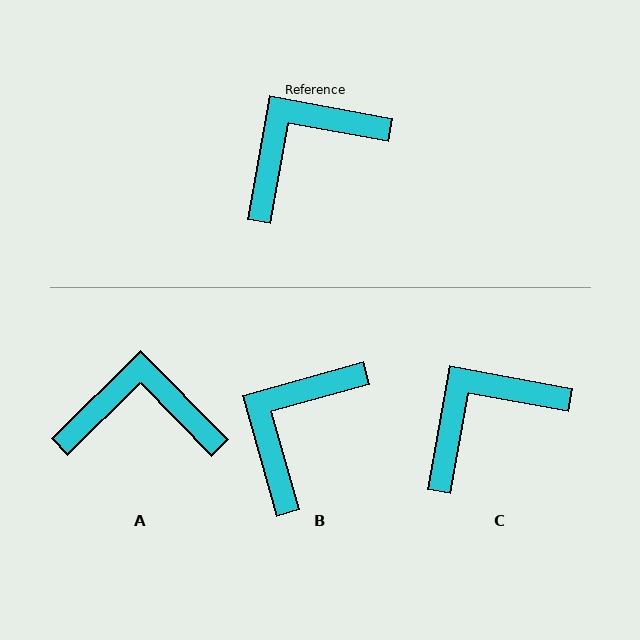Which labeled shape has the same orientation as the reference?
C.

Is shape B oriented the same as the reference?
No, it is off by about 26 degrees.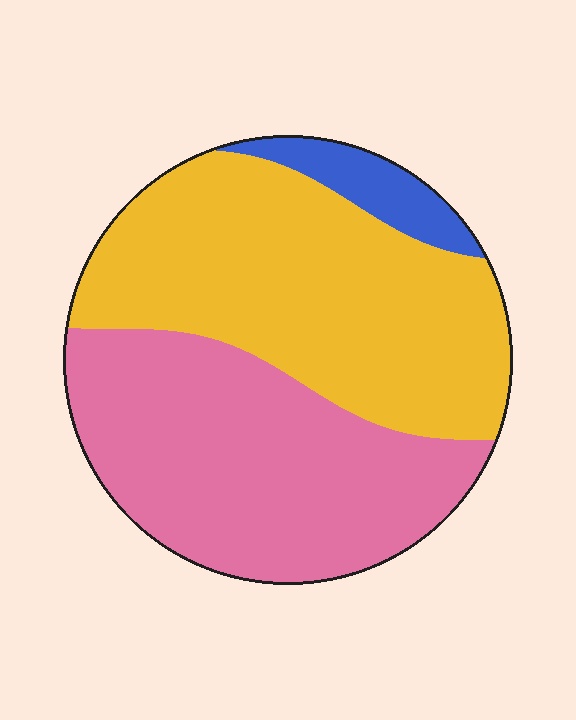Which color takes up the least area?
Blue, at roughly 5%.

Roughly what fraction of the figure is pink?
Pink covers around 45% of the figure.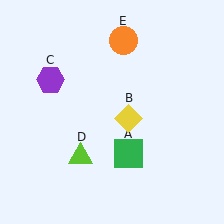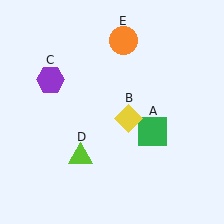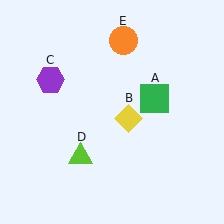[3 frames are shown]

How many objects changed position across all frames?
1 object changed position: green square (object A).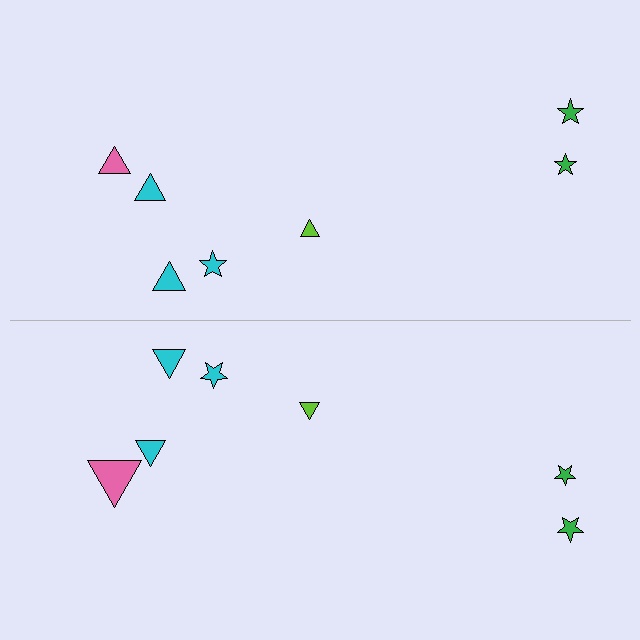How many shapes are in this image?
There are 14 shapes in this image.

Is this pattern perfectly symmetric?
No, the pattern is not perfectly symmetric. The pink triangle on the bottom side has a different size than its mirror counterpart.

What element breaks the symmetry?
The pink triangle on the bottom side has a different size than its mirror counterpart.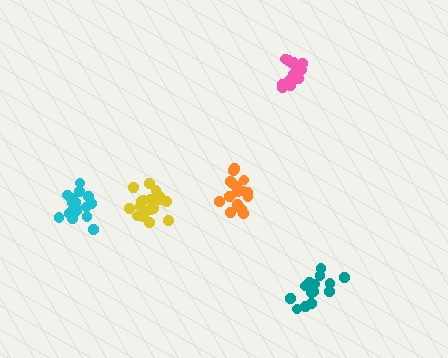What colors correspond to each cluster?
The clusters are colored: pink, orange, teal, cyan, yellow.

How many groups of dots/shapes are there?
There are 5 groups.